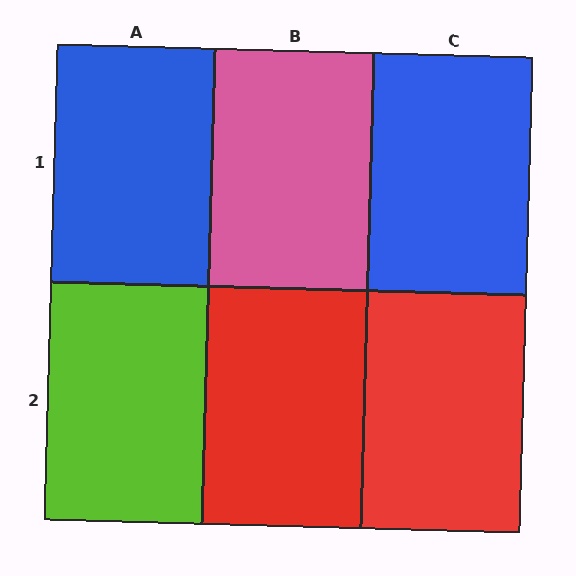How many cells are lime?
1 cell is lime.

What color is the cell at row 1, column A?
Blue.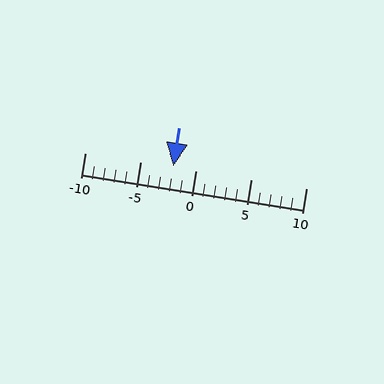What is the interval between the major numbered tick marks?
The major tick marks are spaced 5 units apart.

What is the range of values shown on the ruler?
The ruler shows values from -10 to 10.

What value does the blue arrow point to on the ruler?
The blue arrow points to approximately -2.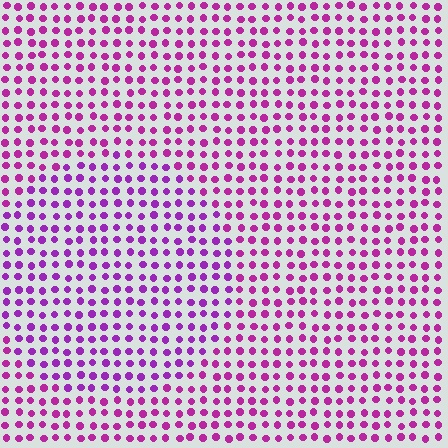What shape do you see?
I see a circle.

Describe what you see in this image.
The image is filled with small magenta elements in a uniform arrangement. A circle-shaped region is visible where the elements are tinted to a slightly different hue, forming a subtle color boundary.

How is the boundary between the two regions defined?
The boundary is defined purely by a slight shift in hue (about 22 degrees). Spacing, size, and orientation are identical on both sides.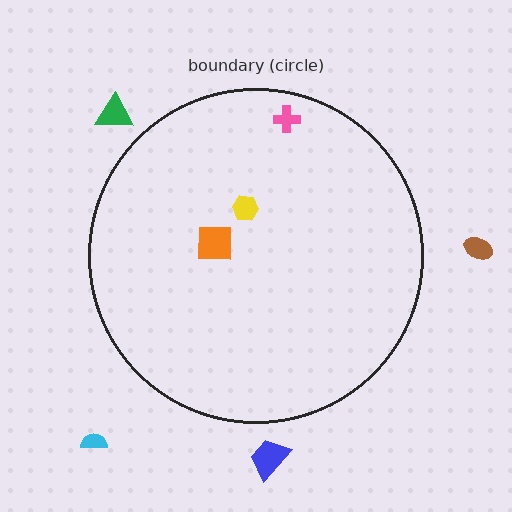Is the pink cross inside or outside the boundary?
Inside.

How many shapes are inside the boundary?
3 inside, 4 outside.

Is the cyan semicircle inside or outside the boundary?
Outside.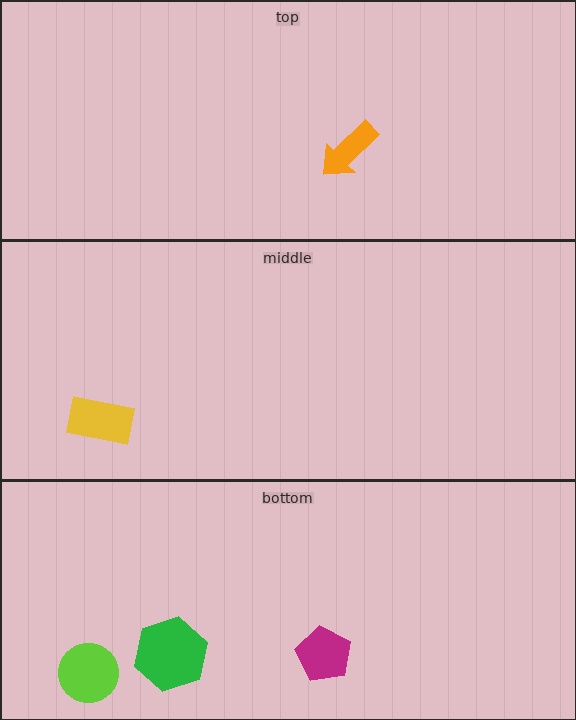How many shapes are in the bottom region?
3.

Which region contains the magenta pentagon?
The bottom region.